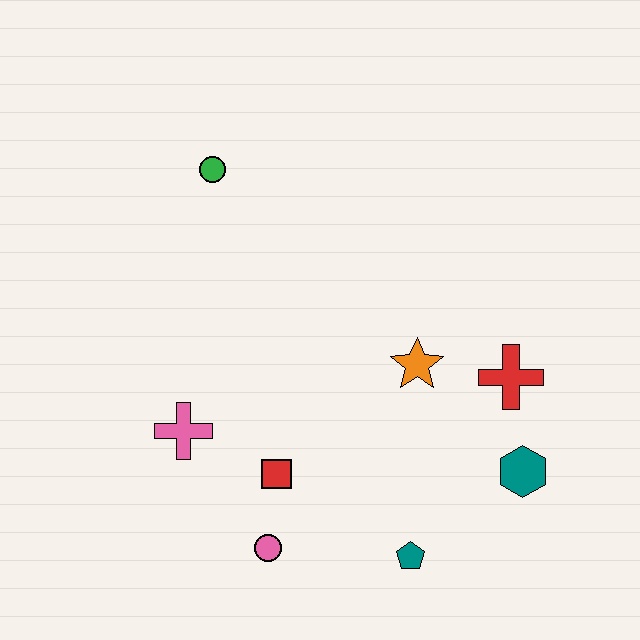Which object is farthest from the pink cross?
The teal hexagon is farthest from the pink cross.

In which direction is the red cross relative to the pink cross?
The red cross is to the right of the pink cross.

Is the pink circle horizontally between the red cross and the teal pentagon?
No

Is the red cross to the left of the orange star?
No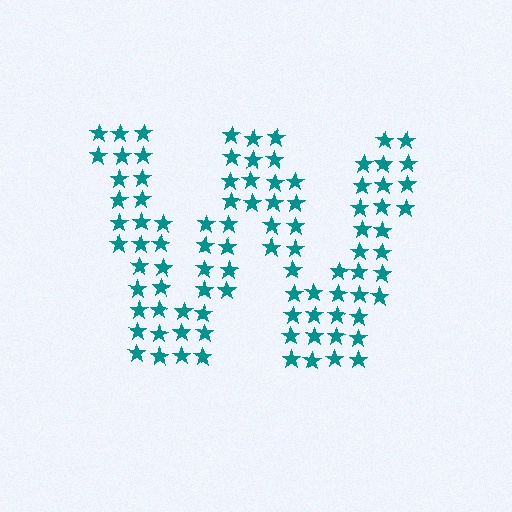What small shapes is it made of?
It is made of small stars.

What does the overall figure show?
The overall figure shows the letter W.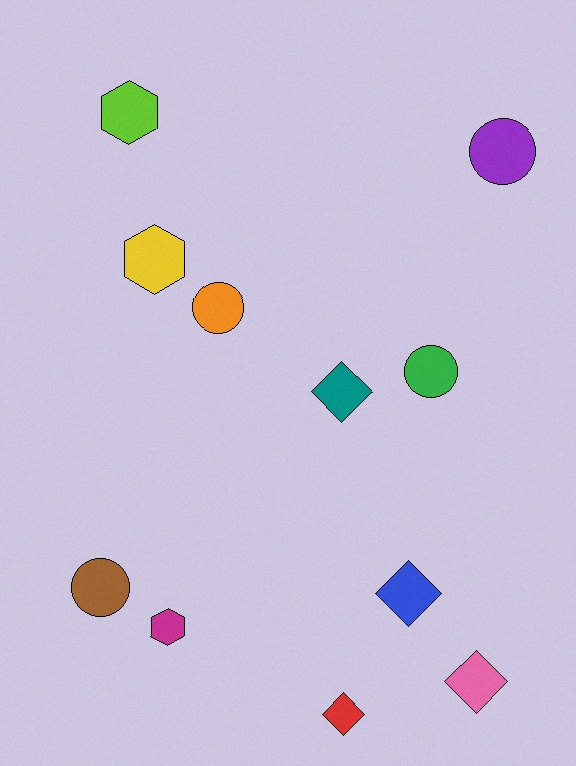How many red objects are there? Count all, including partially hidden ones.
There is 1 red object.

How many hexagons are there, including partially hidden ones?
There are 3 hexagons.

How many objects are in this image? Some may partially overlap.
There are 11 objects.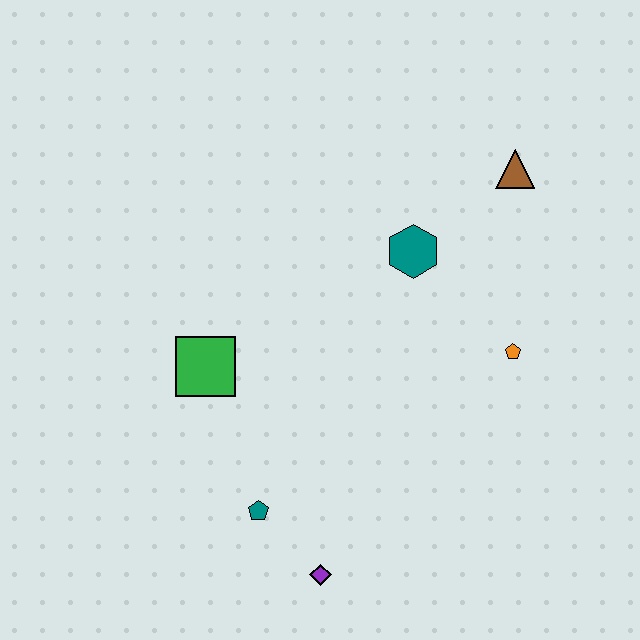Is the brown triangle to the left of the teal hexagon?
No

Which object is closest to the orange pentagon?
The teal hexagon is closest to the orange pentagon.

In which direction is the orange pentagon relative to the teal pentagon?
The orange pentagon is to the right of the teal pentagon.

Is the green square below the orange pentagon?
Yes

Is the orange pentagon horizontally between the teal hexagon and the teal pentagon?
No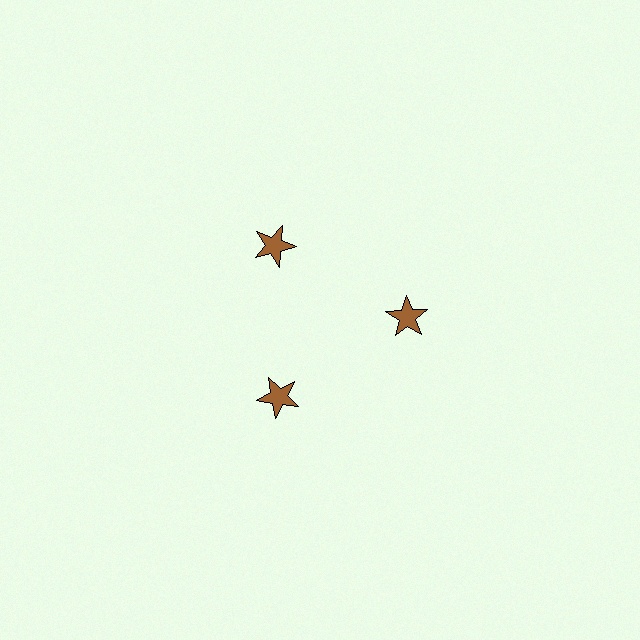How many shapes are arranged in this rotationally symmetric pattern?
There are 3 shapes, arranged in 3 groups of 1.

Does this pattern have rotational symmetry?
Yes, this pattern has 3-fold rotational symmetry. It looks the same after rotating 120 degrees around the center.